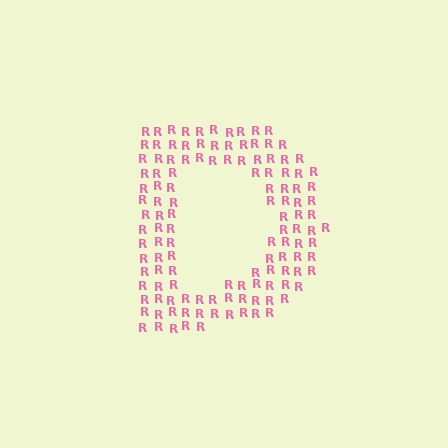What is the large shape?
The large shape is the letter D.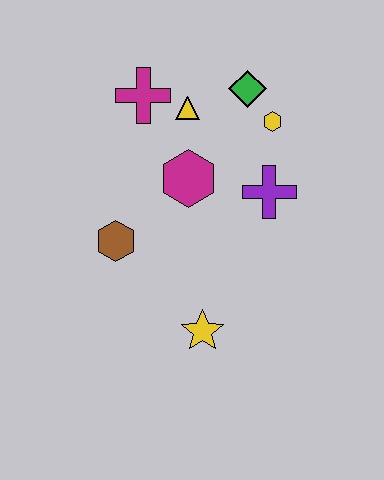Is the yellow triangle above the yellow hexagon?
Yes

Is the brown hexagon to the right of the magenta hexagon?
No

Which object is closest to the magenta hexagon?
The yellow triangle is closest to the magenta hexagon.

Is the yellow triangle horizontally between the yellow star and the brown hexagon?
Yes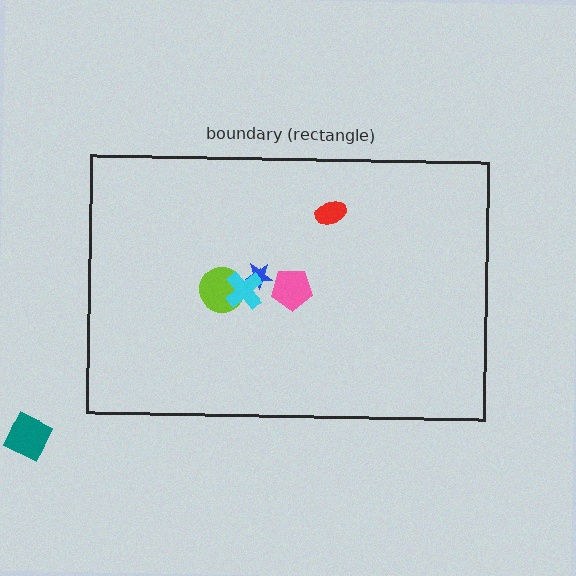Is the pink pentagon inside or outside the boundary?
Inside.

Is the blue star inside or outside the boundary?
Inside.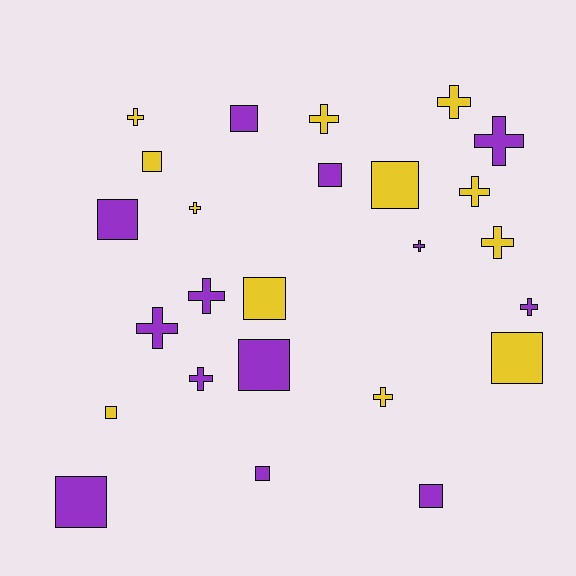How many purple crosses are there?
There are 6 purple crosses.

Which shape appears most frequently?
Cross, with 13 objects.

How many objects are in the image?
There are 25 objects.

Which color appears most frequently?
Purple, with 13 objects.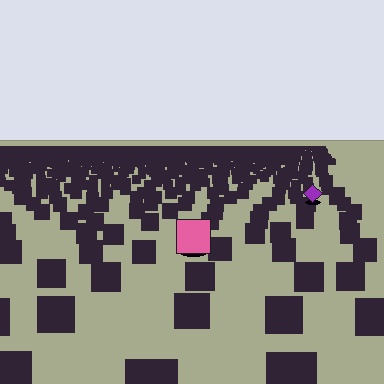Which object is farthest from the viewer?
The purple diamond is farthest from the viewer. It appears smaller and the ground texture around it is denser.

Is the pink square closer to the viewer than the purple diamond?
Yes. The pink square is closer — you can tell from the texture gradient: the ground texture is coarser near it.